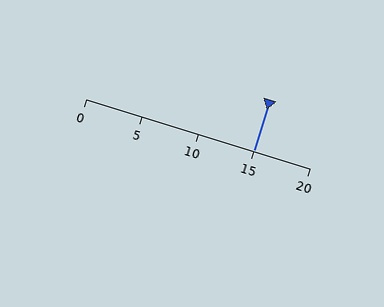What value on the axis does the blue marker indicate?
The marker indicates approximately 15.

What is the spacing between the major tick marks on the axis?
The major ticks are spaced 5 apart.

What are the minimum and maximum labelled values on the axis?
The axis runs from 0 to 20.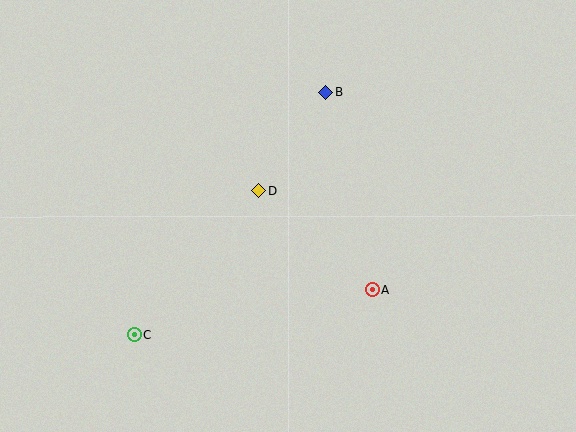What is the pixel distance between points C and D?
The distance between C and D is 191 pixels.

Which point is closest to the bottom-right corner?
Point A is closest to the bottom-right corner.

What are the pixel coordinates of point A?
Point A is at (372, 289).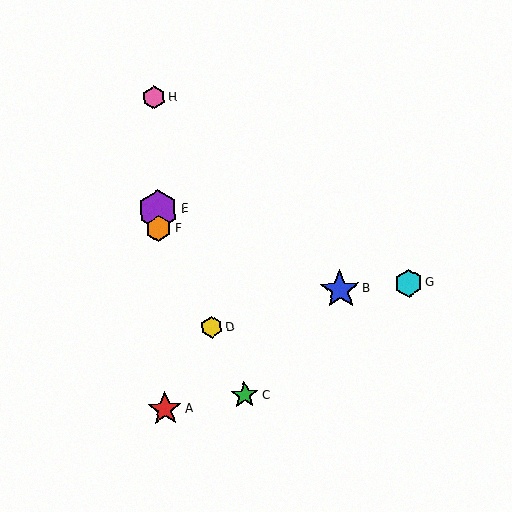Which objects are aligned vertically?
Objects A, E, F, H are aligned vertically.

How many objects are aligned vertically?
4 objects (A, E, F, H) are aligned vertically.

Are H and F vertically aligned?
Yes, both are at x≈154.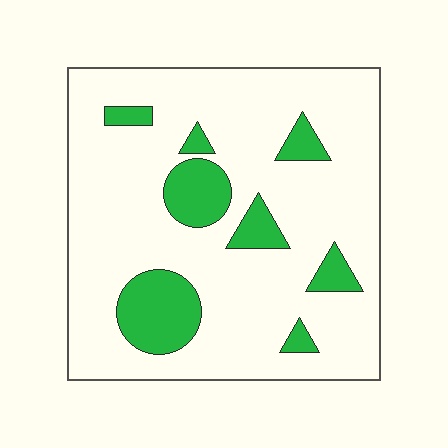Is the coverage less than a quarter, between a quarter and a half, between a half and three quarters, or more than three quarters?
Less than a quarter.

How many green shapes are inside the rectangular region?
8.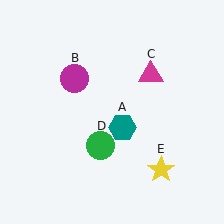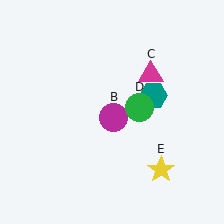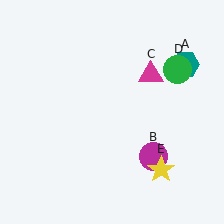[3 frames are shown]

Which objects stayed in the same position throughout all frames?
Magenta triangle (object C) and yellow star (object E) remained stationary.